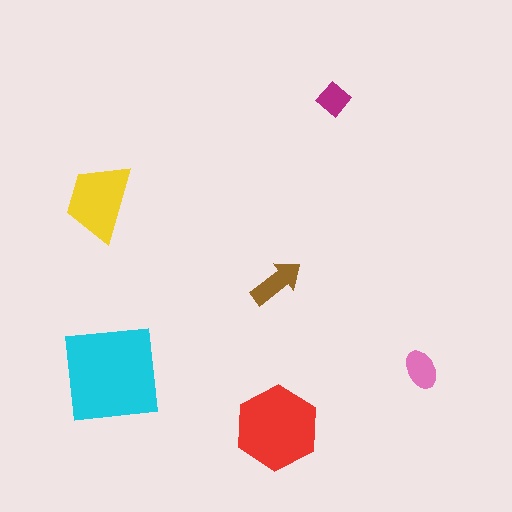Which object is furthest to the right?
The pink ellipse is rightmost.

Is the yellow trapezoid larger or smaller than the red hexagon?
Smaller.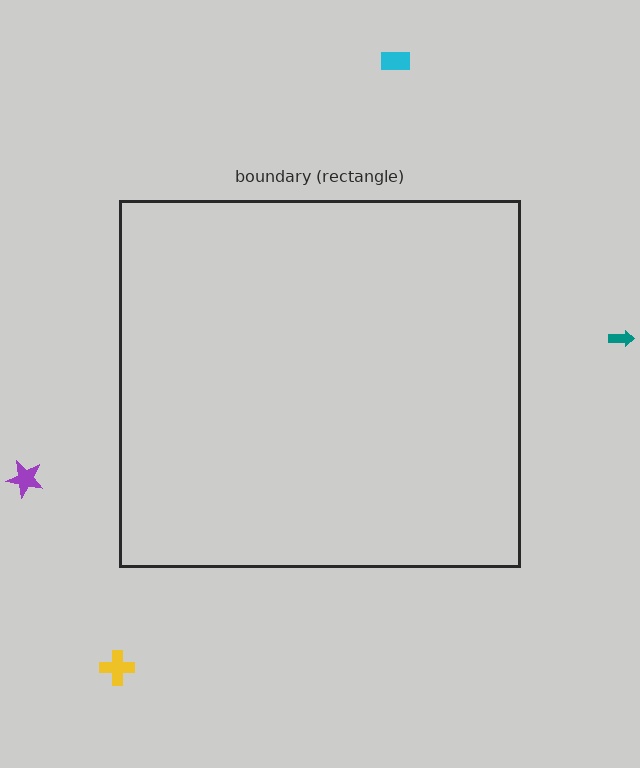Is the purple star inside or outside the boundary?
Outside.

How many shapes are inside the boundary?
0 inside, 4 outside.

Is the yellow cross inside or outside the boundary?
Outside.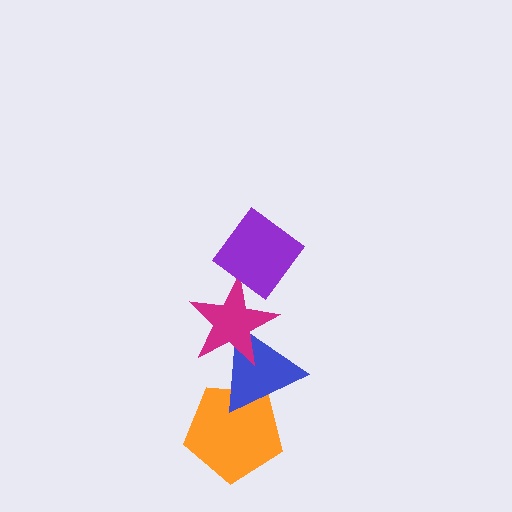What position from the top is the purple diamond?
The purple diamond is 1st from the top.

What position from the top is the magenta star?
The magenta star is 2nd from the top.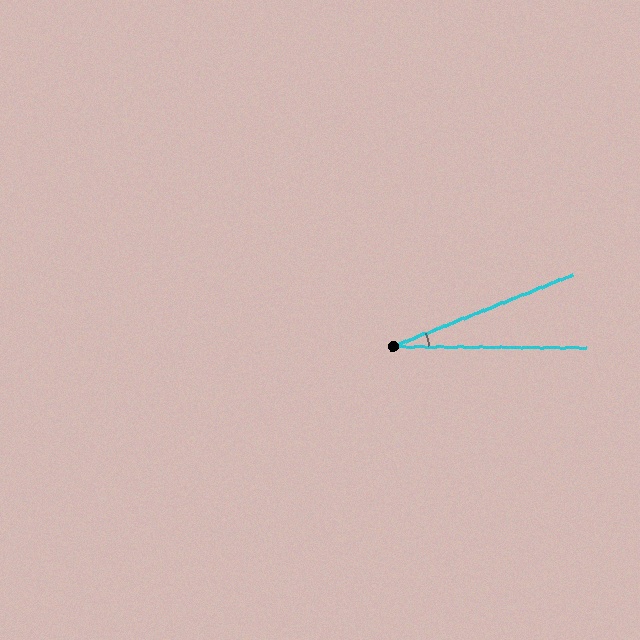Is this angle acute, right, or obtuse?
It is acute.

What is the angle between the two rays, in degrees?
Approximately 22 degrees.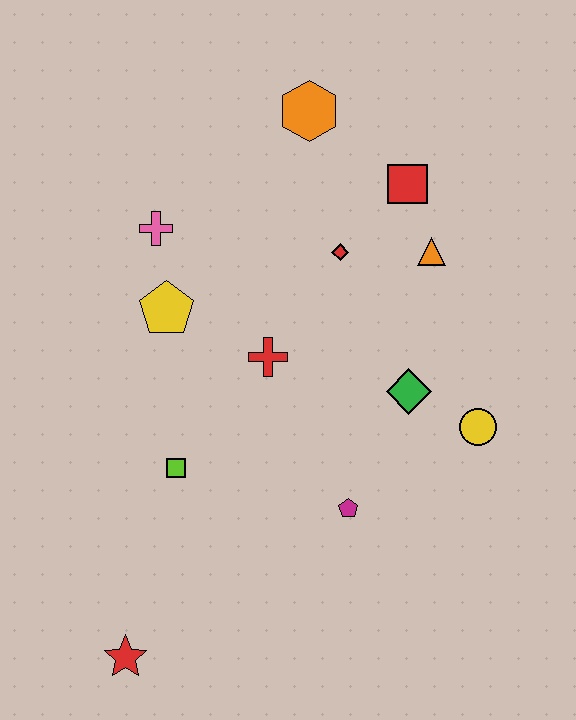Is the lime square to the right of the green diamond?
No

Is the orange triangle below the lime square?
No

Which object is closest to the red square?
The orange triangle is closest to the red square.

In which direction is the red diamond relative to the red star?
The red diamond is above the red star.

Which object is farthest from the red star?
The orange hexagon is farthest from the red star.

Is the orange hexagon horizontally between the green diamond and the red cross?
Yes